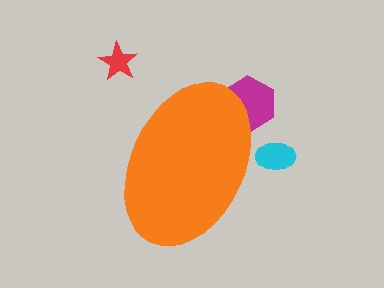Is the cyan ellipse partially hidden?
Yes, the cyan ellipse is partially hidden behind the orange ellipse.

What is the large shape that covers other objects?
An orange ellipse.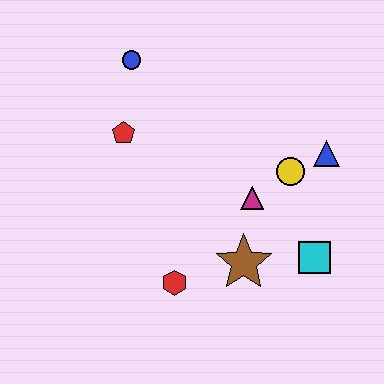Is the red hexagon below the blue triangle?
Yes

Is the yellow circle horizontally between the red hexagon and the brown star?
No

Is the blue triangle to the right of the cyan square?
Yes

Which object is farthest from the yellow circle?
The blue circle is farthest from the yellow circle.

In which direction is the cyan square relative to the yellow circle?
The cyan square is below the yellow circle.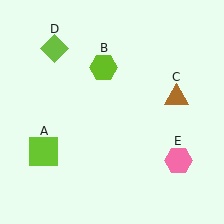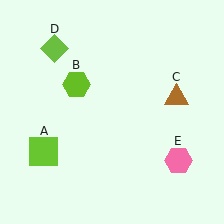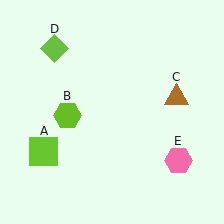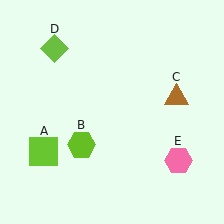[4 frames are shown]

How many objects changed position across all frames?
1 object changed position: lime hexagon (object B).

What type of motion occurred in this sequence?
The lime hexagon (object B) rotated counterclockwise around the center of the scene.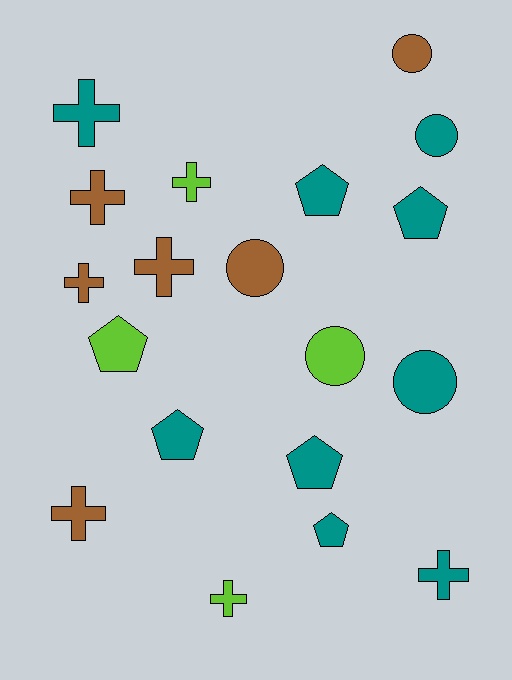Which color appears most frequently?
Teal, with 9 objects.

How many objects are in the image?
There are 19 objects.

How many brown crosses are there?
There are 4 brown crosses.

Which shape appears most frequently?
Cross, with 8 objects.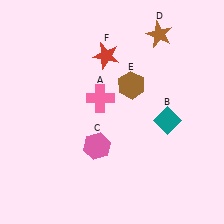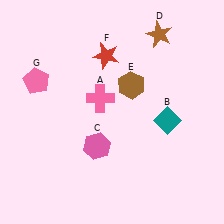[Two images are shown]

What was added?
A pink pentagon (G) was added in Image 2.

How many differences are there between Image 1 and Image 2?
There is 1 difference between the two images.